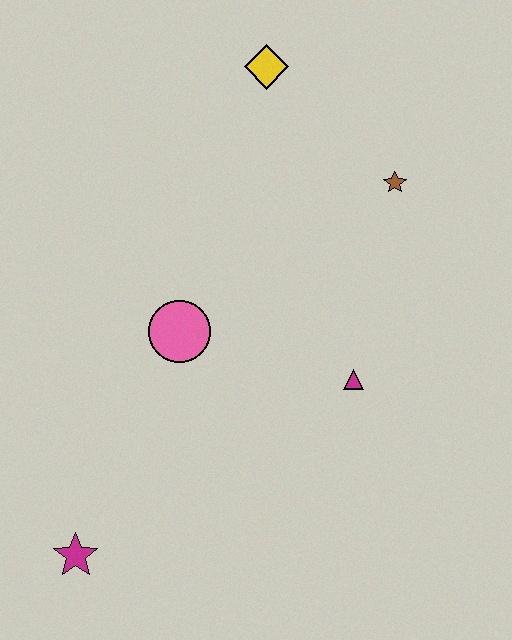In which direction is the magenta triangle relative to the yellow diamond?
The magenta triangle is below the yellow diamond.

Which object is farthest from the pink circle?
The yellow diamond is farthest from the pink circle.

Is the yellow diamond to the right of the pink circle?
Yes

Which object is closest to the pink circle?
The magenta triangle is closest to the pink circle.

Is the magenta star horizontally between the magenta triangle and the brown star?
No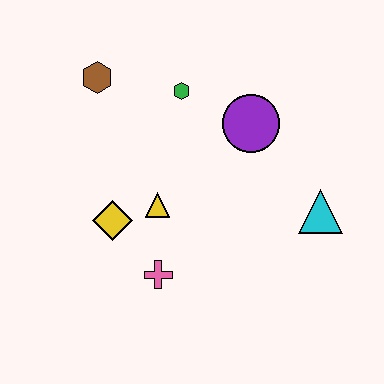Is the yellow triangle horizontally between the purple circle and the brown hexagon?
Yes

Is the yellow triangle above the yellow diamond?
Yes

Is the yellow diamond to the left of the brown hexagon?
No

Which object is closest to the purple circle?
The green hexagon is closest to the purple circle.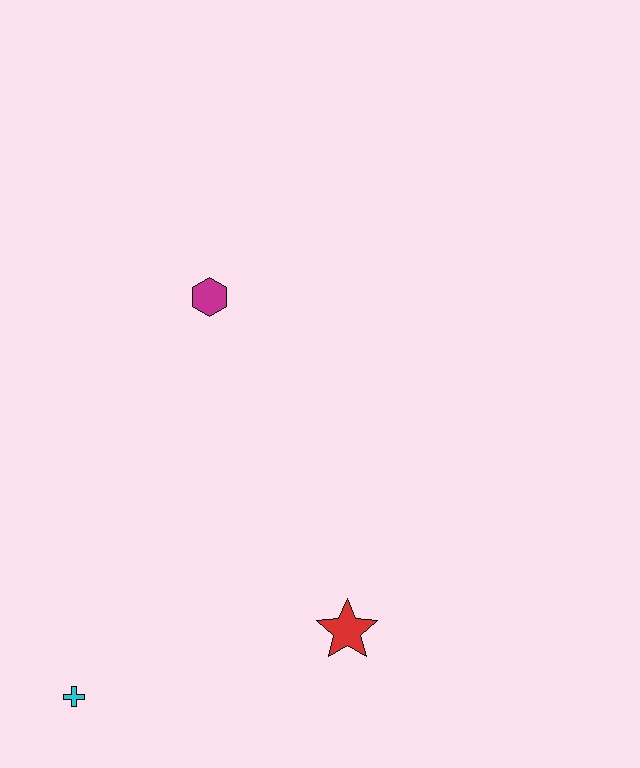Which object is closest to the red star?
The cyan cross is closest to the red star.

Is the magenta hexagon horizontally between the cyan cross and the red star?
Yes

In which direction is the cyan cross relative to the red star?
The cyan cross is to the left of the red star.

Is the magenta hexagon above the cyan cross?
Yes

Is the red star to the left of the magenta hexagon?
No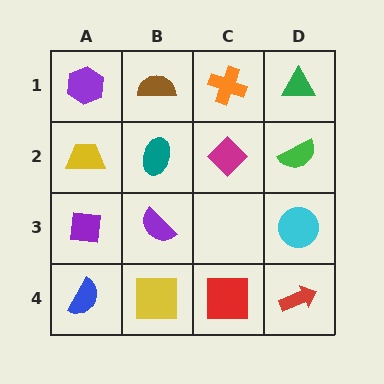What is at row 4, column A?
A blue semicircle.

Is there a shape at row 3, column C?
No, that cell is empty.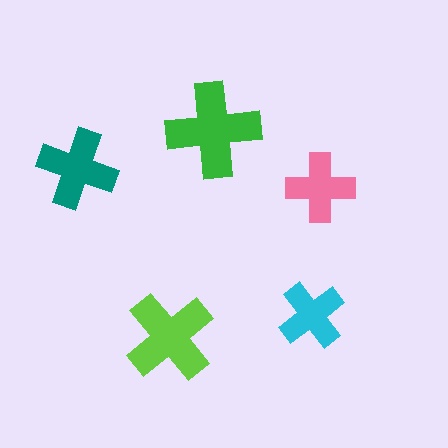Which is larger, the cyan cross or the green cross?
The green one.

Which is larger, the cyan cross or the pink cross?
The pink one.